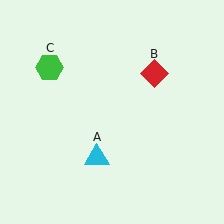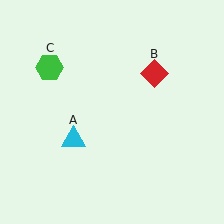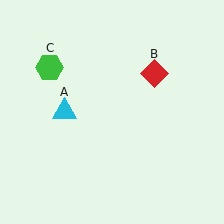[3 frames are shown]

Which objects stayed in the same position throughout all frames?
Red diamond (object B) and green hexagon (object C) remained stationary.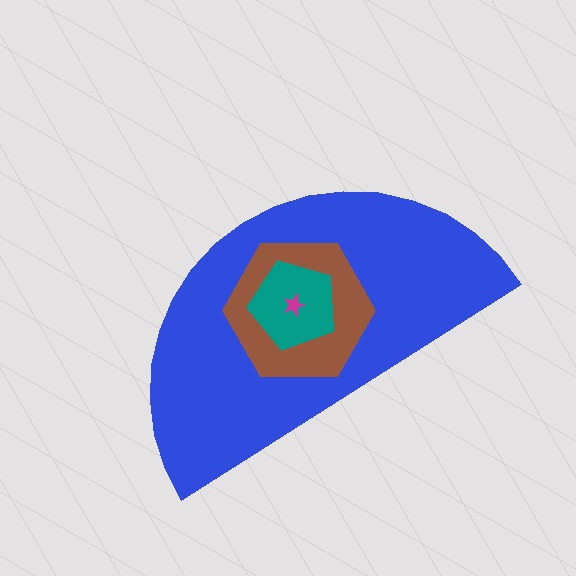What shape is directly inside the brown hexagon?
The teal pentagon.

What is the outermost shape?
The blue semicircle.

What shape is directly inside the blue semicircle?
The brown hexagon.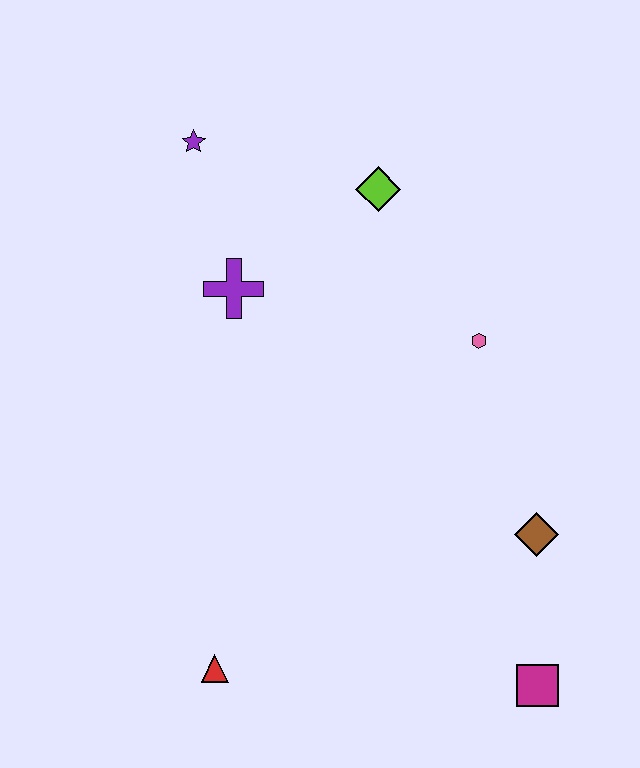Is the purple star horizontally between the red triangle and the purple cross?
No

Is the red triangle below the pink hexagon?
Yes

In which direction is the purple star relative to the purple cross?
The purple star is above the purple cross.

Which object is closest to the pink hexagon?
The lime diamond is closest to the pink hexagon.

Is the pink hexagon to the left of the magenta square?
Yes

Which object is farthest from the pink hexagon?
The red triangle is farthest from the pink hexagon.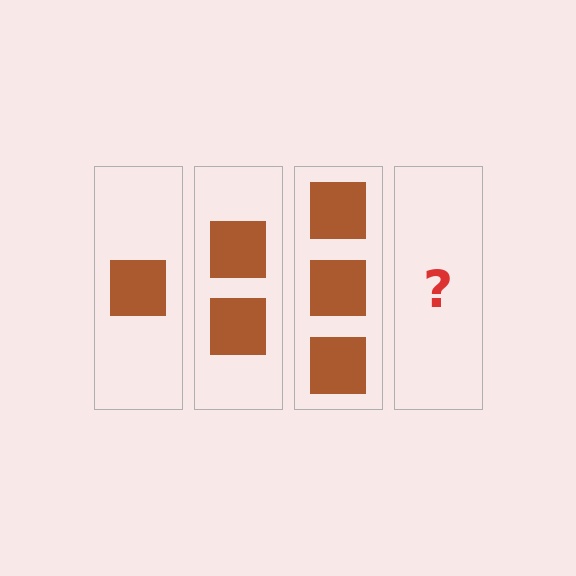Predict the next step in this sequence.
The next step is 4 squares.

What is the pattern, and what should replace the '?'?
The pattern is that each step adds one more square. The '?' should be 4 squares.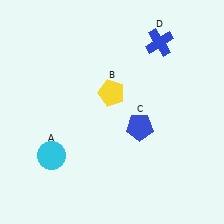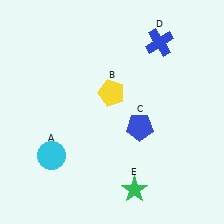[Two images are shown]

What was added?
A green star (E) was added in Image 2.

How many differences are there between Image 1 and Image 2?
There is 1 difference between the two images.